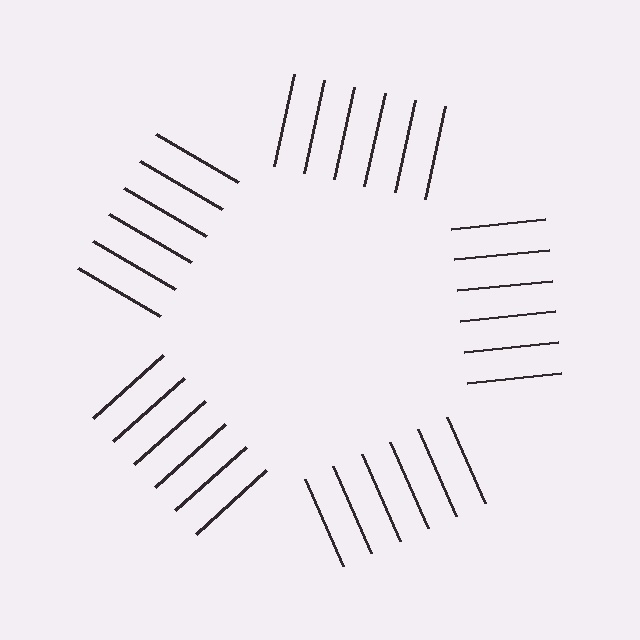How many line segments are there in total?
30 — 6 along each of the 5 edges.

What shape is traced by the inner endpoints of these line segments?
An illusory pentagon — the line segments terminate on its edges but no continuous stroke is drawn.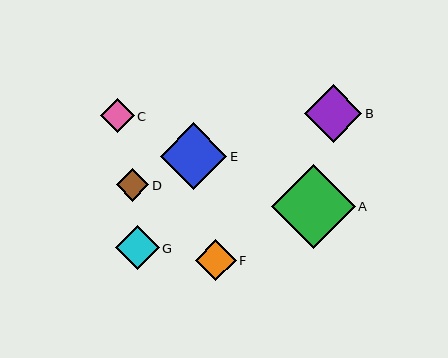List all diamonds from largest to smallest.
From largest to smallest: A, E, B, G, F, C, D.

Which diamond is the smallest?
Diamond D is the smallest with a size of approximately 32 pixels.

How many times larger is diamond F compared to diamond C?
Diamond F is approximately 1.2 times the size of diamond C.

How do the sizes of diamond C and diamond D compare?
Diamond C and diamond D are approximately the same size.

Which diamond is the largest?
Diamond A is the largest with a size of approximately 84 pixels.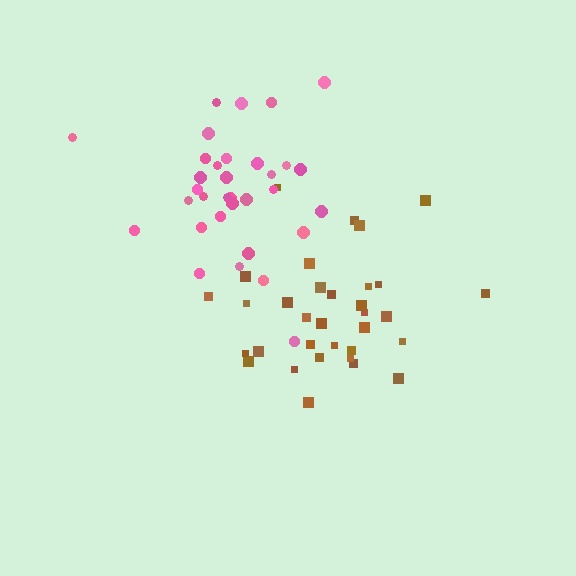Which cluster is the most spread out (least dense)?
Brown.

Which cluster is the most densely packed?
Pink.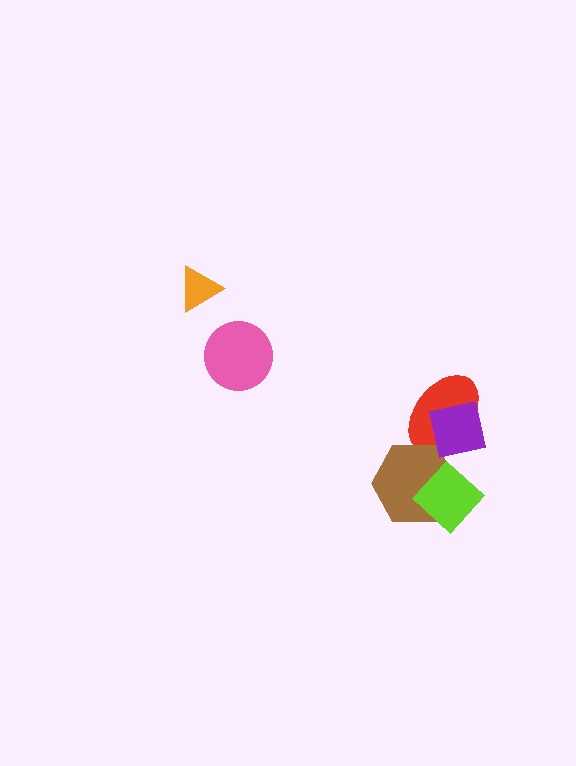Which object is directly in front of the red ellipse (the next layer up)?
The brown hexagon is directly in front of the red ellipse.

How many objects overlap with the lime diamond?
1 object overlaps with the lime diamond.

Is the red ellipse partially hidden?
Yes, it is partially covered by another shape.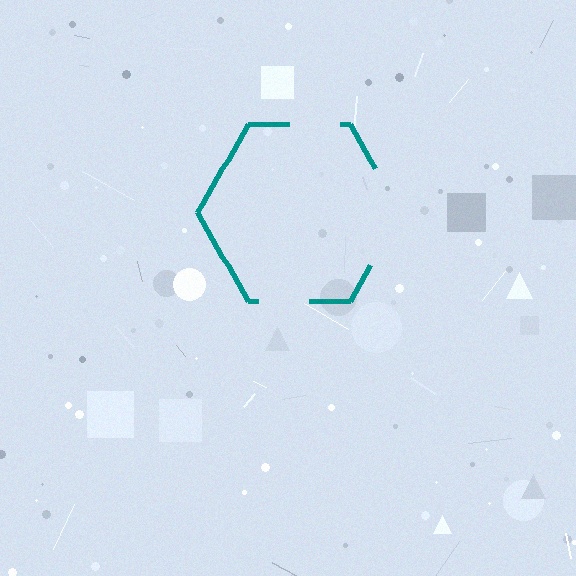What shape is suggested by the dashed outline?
The dashed outline suggests a hexagon.